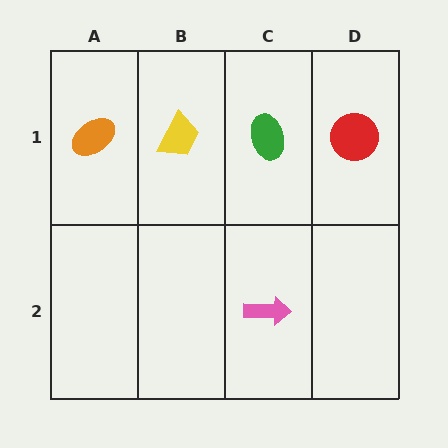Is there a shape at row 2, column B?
No, that cell is empty.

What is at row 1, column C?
A green ellipse.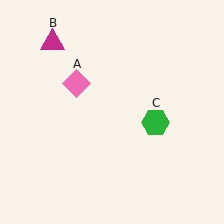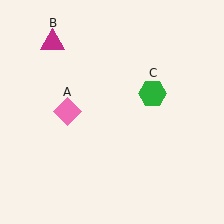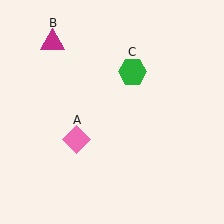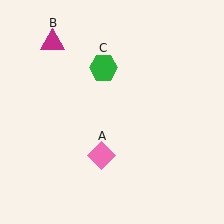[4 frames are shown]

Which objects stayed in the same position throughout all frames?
Magenta triangle (object B) remained stationary.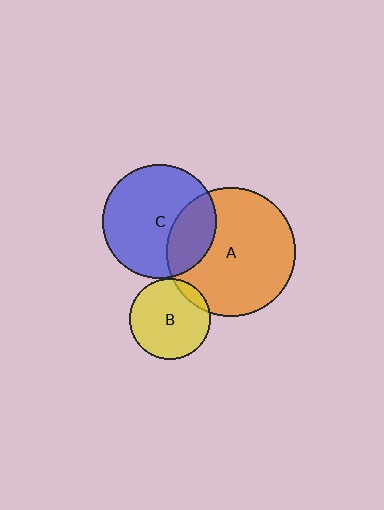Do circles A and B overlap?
Yes.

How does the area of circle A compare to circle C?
Approximately 1.3 times.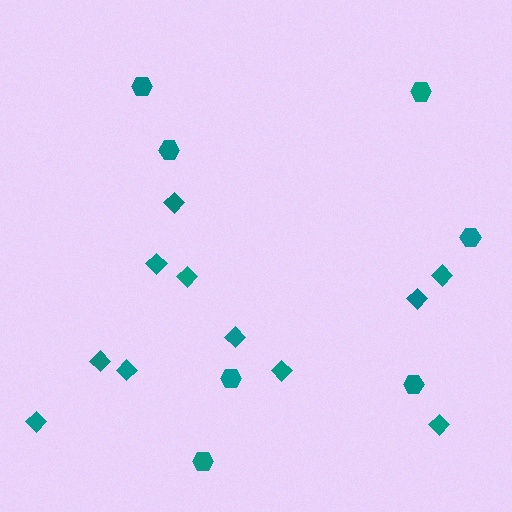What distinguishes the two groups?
There are 2 groups: one group of diamonds (11) and one group of hexagons (7).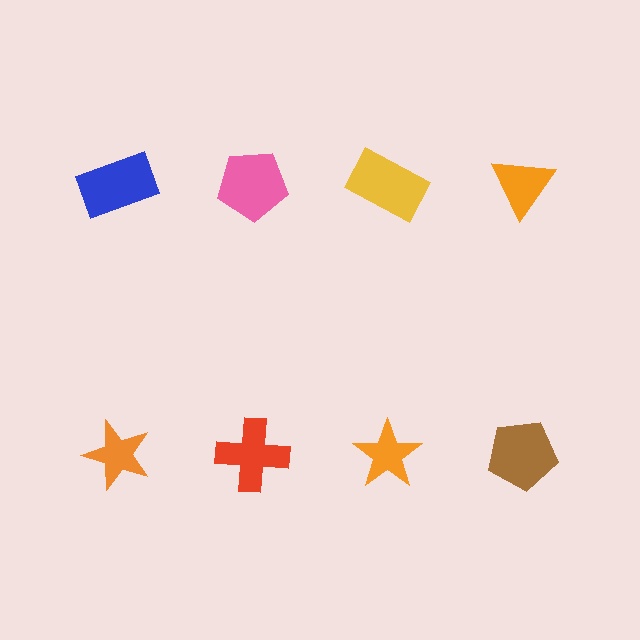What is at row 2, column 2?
A red cross.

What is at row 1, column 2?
A pink pentagon.